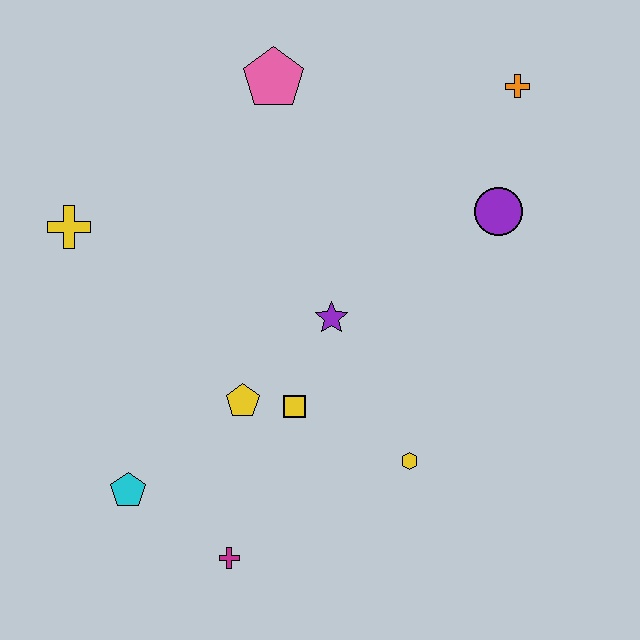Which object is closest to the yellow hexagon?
The yellow square is closest to the yellow hexagon.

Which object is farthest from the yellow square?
The orange cross is farthest from the yellow square.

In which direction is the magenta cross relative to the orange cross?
The magenta cross is below the orange cross.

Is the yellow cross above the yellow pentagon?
Yes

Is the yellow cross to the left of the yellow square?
Yes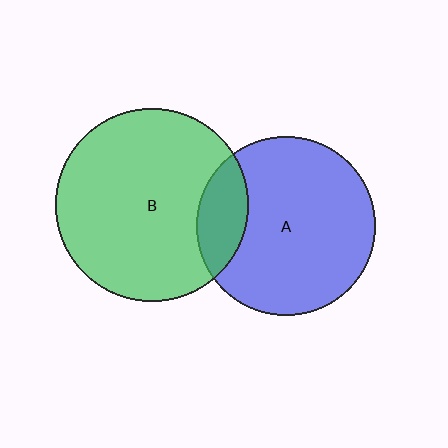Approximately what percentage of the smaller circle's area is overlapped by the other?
Approximately 15%.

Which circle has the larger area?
Circle B (green).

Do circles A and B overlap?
Yes.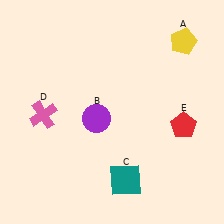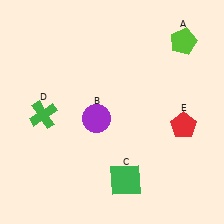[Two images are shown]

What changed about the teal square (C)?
In Image 1, C is teal. In Image 2, it changed to green.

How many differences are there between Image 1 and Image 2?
There are 3 differences between the two images.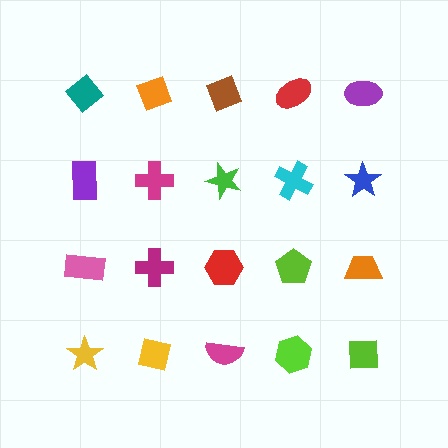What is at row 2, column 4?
A cyan cross.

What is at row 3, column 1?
A pink rectangle.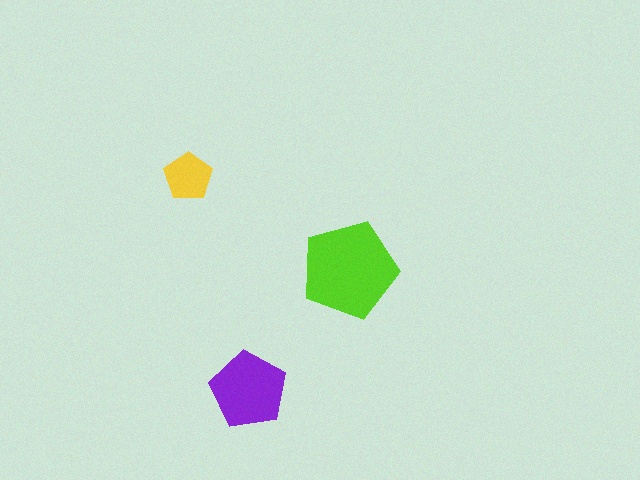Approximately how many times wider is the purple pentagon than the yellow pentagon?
About 1.5 times wider.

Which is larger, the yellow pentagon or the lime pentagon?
The lime one.